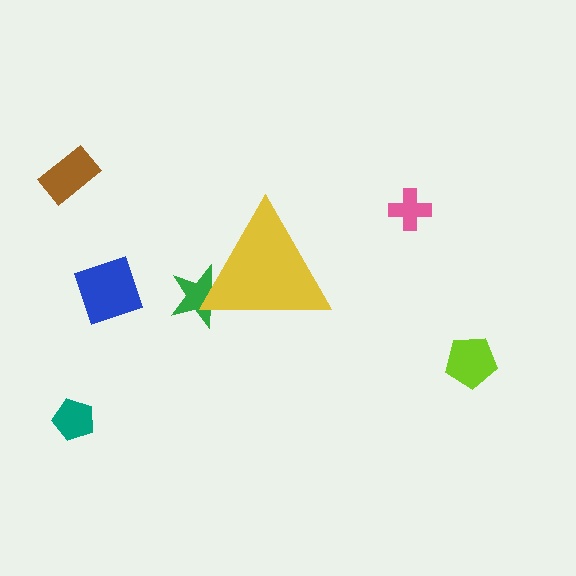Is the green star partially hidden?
Yes, the green star is partially hidden behind the yellow triangle.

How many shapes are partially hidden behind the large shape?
1 shape is partially hidden.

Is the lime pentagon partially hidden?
No, the lime pentagon is fully visible.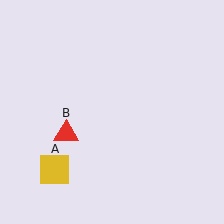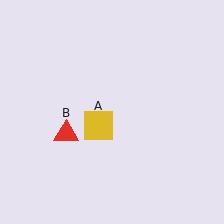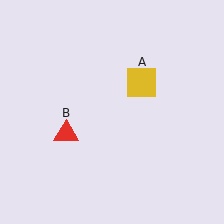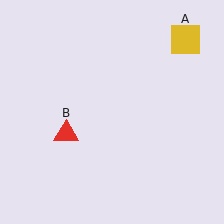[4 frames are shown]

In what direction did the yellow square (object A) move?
The yellow square (object A) moved up and to the right.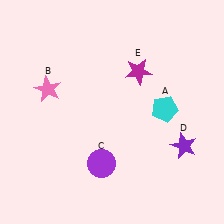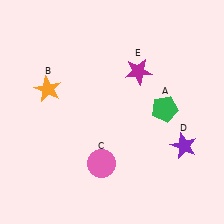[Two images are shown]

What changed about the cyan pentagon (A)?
In Image 1, A is cyan. In Image 2, it changed to green.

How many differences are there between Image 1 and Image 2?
There are 3 differences between the two images.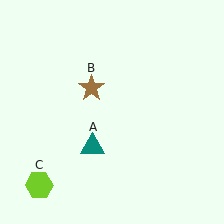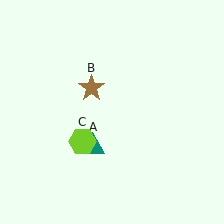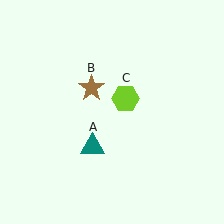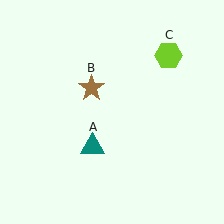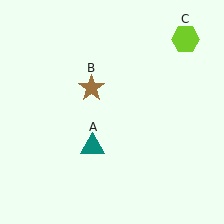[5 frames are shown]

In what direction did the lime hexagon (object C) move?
The lime hexagon (object C) moved up and to the right.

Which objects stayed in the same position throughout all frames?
Teal triangle (object A) and brown star (object B) remained stationary.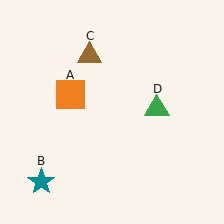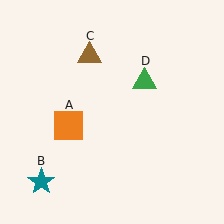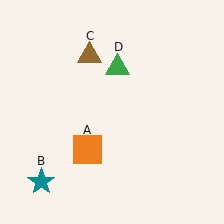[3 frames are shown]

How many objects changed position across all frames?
2 objects changed position: orange square (object A), green triangle (object D).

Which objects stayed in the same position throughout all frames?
Teal star (object B) and brown triangle (object C) remained stationary.